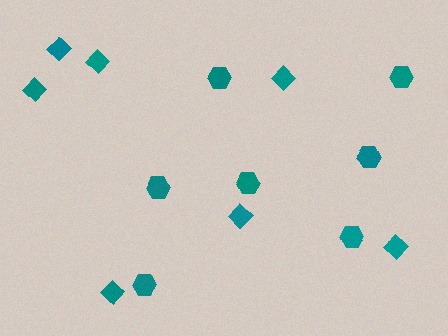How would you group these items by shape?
There are 2 groups: one group of diamonds (7) and one group of hexagons (7).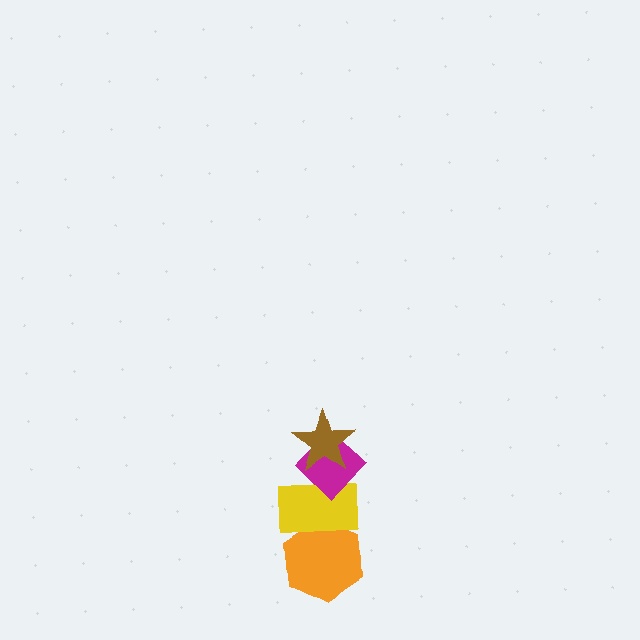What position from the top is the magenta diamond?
The magenta diamond is 2nd from the top.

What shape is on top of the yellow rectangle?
The magenta diamond is on top of the yellow rectangle.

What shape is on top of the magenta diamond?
The brown star is on top of the magenta diamond.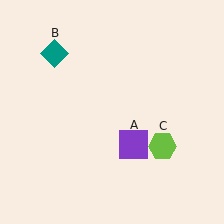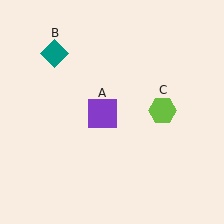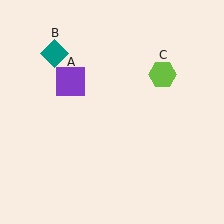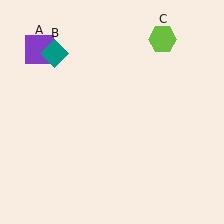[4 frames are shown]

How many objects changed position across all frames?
2 objects changed position: purple square (object A), lime hexagon (object C).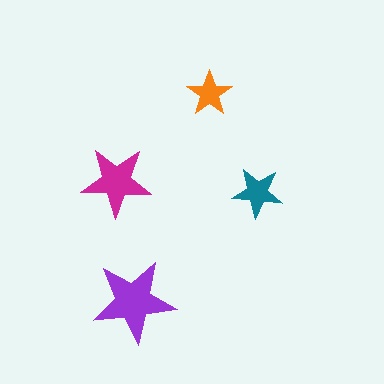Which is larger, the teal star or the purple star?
The purple one.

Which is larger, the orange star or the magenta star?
The magenta one.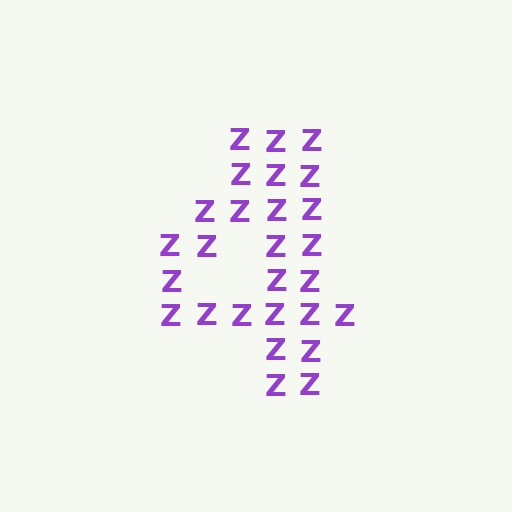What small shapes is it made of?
It is made of small letter Z's.